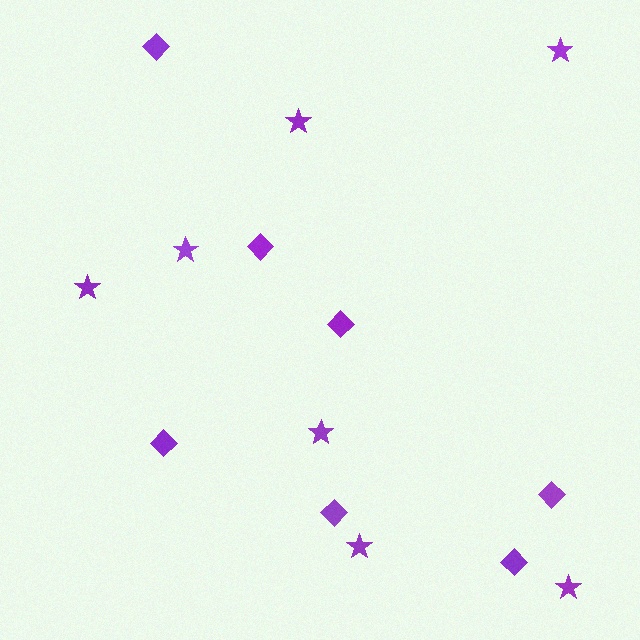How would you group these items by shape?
There are 2 groups: one group of diamonds (7) and one group of stars (7).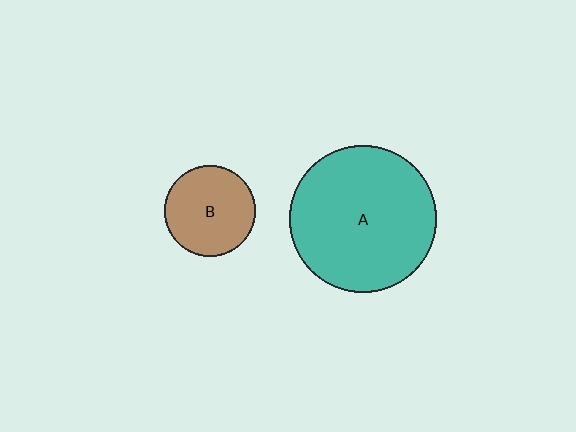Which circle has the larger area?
Circle A (teal).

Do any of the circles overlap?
No, none of the circles overlap.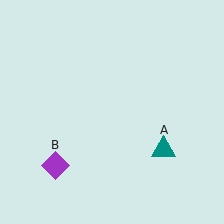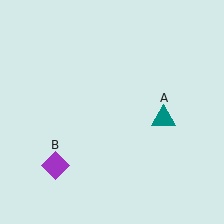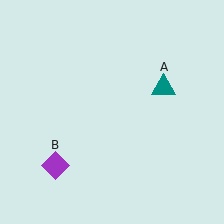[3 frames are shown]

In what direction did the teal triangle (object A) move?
The teal triangle (object A) moved up.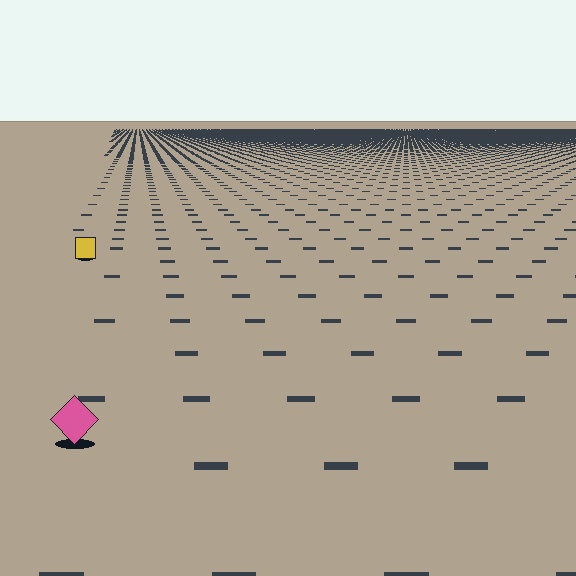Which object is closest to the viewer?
The pink diamond is closest. The texture marks near it are larger and more spread out.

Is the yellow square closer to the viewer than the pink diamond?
No. The pink diamond is closer — you can tell from the texture gradient: the ground texture is coarser near it.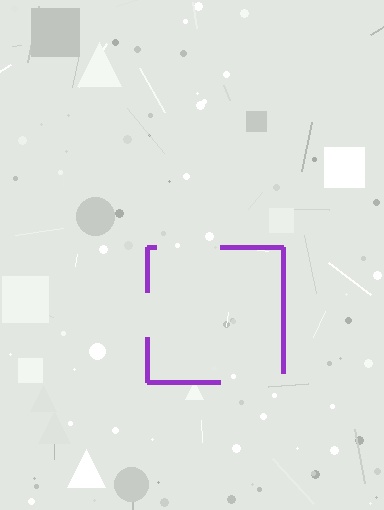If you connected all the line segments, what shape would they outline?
They would outline a square.